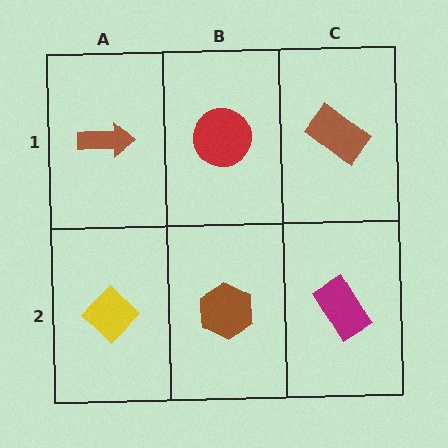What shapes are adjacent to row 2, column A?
A brown arrow (row 1, column A), a brown hexagon (row 2, column B).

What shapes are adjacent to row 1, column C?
A magenta rectangle (row 2, column C), a red circle (row 1, column B).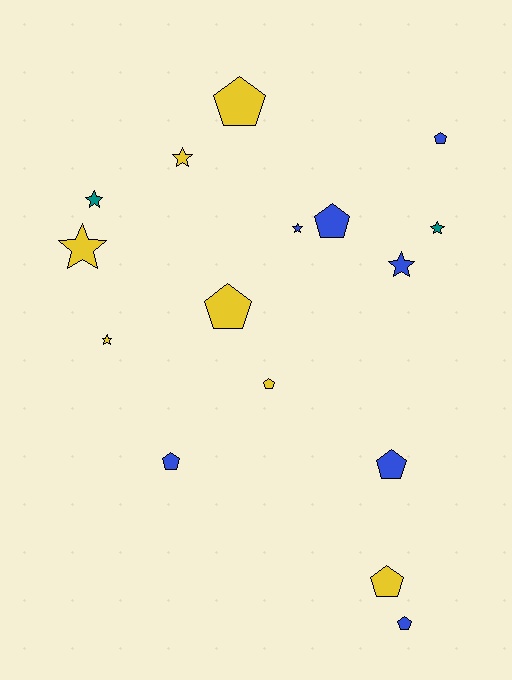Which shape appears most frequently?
Pentagon, with 9 objects.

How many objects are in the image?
There are 16 objects.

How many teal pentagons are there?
There are no teal pentagons.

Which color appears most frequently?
Yellow, with 7 objects.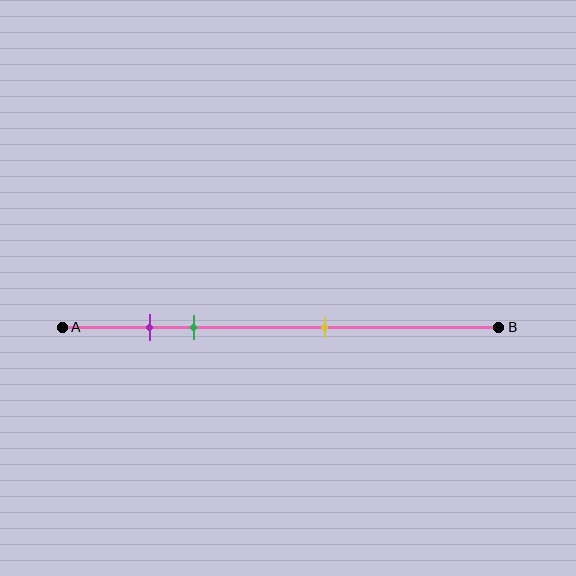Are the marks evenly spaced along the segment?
No, the marks are not evenly spaced.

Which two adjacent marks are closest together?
The purple and green marks are the closest adjacent pair.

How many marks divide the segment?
There are 3 marks dividing the segment.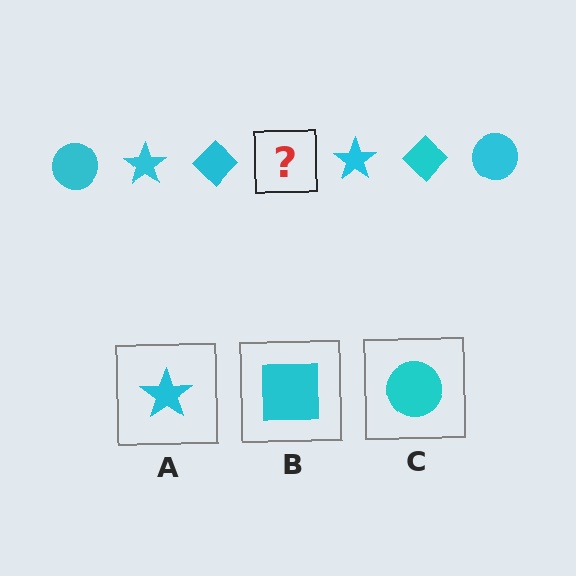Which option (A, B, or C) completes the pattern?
C.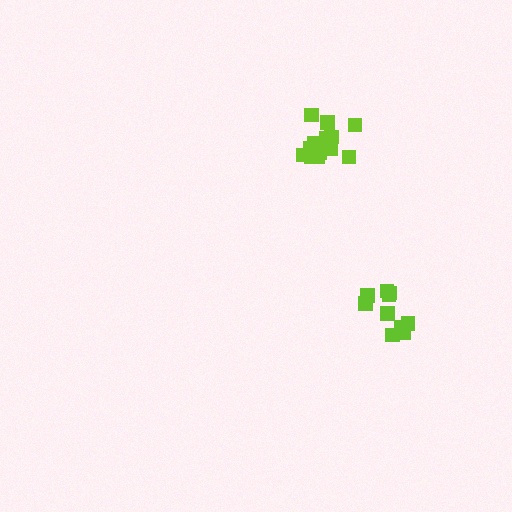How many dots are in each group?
Group 1: 14 dots, Group 2: 10 dots (24 total).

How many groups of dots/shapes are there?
There are 2 groups.